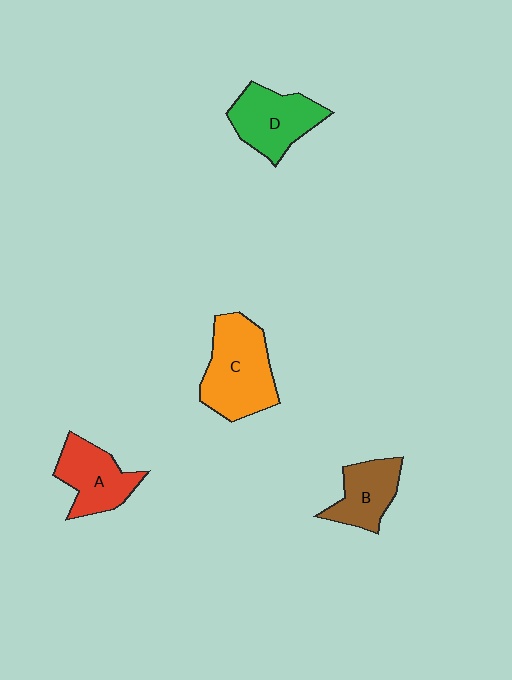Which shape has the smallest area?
Shape B (brown).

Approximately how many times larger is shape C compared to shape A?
Approximately 1.4 times.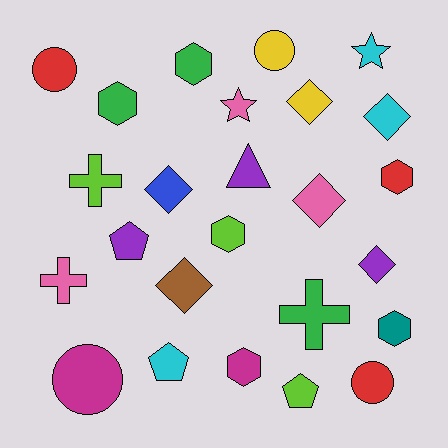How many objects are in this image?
There are 25 objects.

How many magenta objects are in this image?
There are 2 magenta objects.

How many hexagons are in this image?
There are 6 hexagons.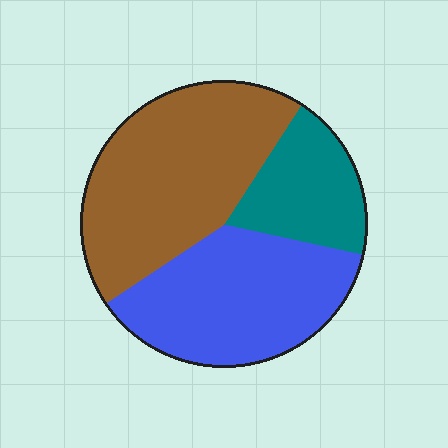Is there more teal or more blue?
Blue.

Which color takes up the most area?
Brown, at roughly 45%.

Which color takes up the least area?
Teal, at roughly 20%.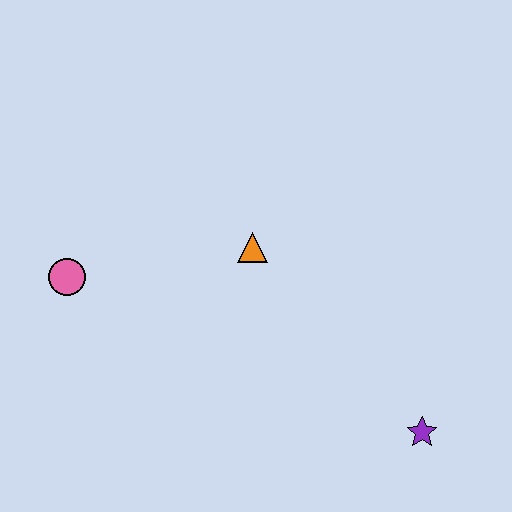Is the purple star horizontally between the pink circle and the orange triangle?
No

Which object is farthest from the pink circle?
The purple star is farthest from the pink circle.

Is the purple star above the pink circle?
No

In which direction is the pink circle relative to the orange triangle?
The pink circle is to the left of the orange triangle.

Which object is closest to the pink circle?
The orange triangle is closest to the pink circle.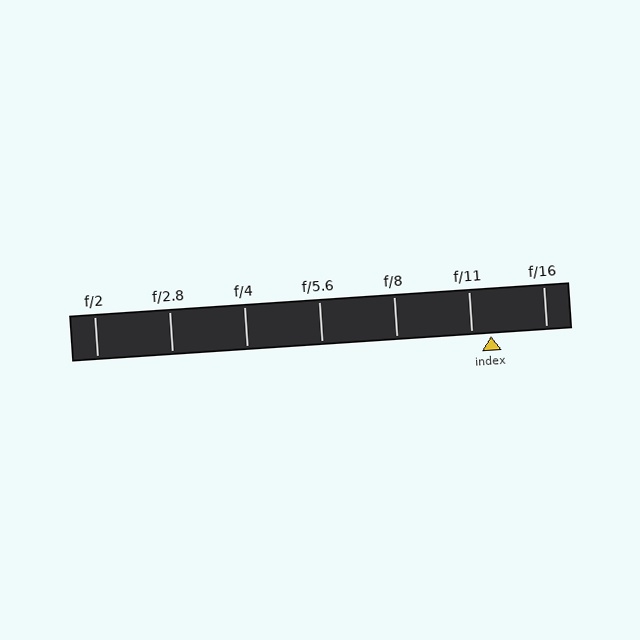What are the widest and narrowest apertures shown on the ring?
The widest aperture shown is f/2 and the narrowest is f/16.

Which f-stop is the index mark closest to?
The index mark is closest to f/11.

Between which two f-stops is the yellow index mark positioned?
The index mark is between f/11 and f/16.